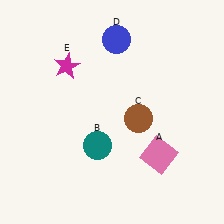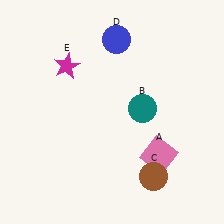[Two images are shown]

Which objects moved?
The objects that moved are: the teal circle (B), the brown circle (C).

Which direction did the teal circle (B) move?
The teal circle (B) moved right.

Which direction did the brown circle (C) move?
The brown circle (C) moved down.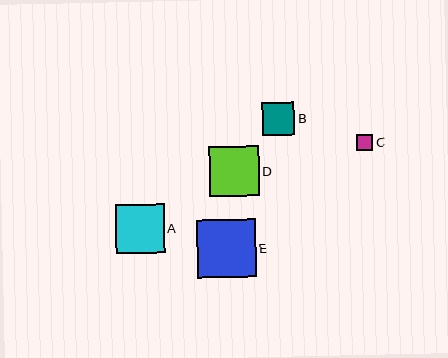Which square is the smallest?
Square C is the smallest with a size of approximately 16 pixels.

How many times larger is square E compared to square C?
Square E is approximately 3.6 times the size of square C.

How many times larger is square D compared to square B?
Square D is approximately 1.5 times the size of square B.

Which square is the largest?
Square E is the largest with a size of approximately 59 pixels.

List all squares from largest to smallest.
From largest to smallest: E, D, A, B, C.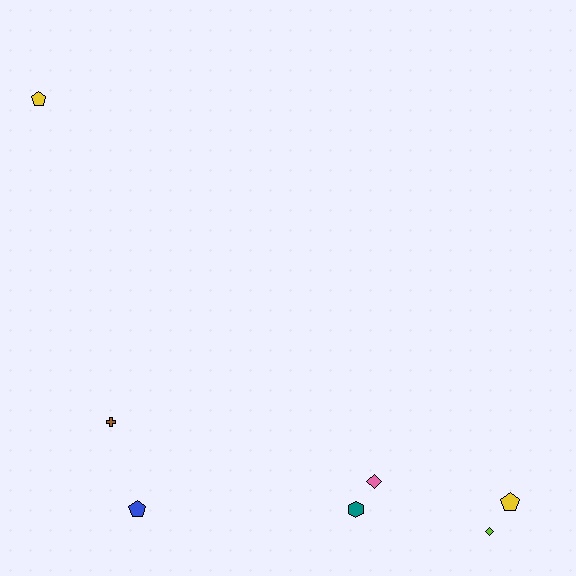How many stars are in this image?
There are no stars.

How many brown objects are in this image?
There is 1 brown object.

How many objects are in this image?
There are 7 objects.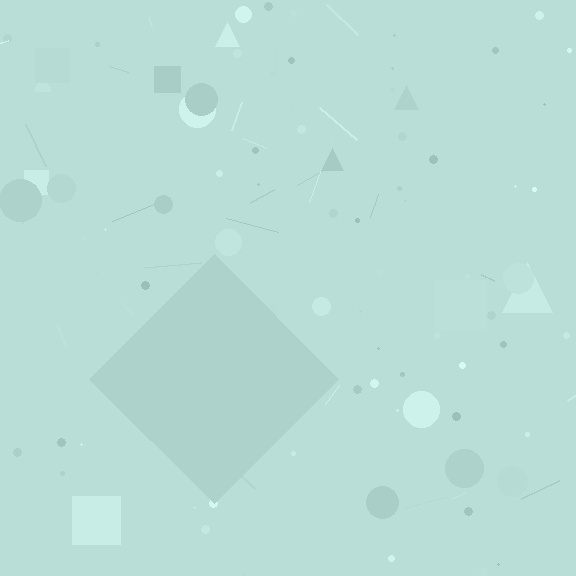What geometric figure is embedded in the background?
A diamond is embedded in the background.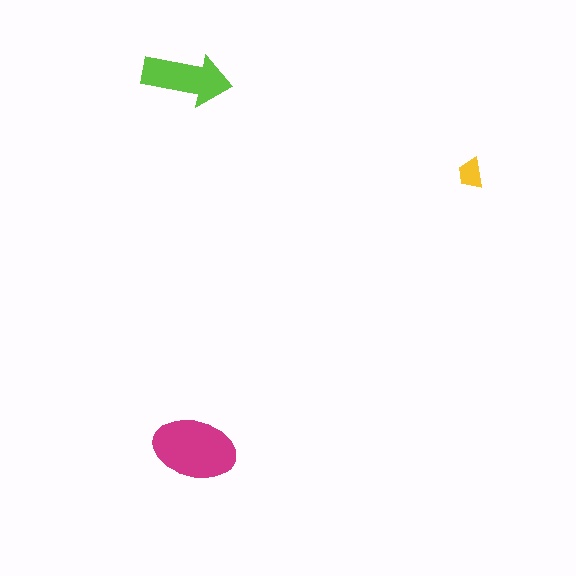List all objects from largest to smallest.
The magenta ellipse, the lime arrow, the yellow trapezoid.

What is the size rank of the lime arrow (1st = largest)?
2nd.